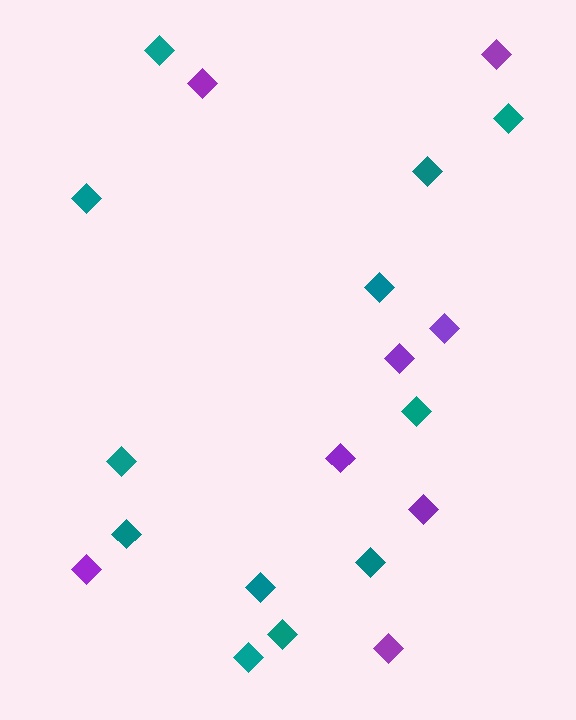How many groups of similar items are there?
There are 2 groups: one group of teal diamonds (12) and one group of purple diamonds (8).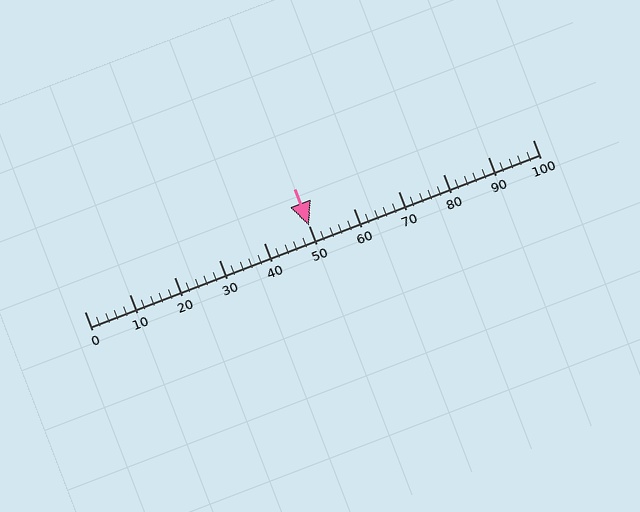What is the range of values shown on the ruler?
The ruler shows values from 0 to 100.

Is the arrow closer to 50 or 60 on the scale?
The arrow is closer to 50.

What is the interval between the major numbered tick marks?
The major tick marks are spaced 10 units apart.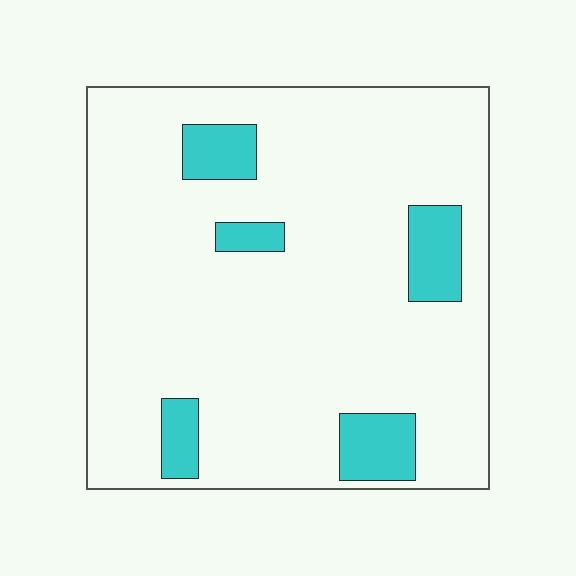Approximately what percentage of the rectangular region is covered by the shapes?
Approximately 10%.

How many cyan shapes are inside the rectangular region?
5.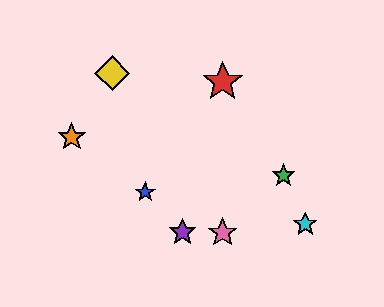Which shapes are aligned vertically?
The red star, the pink star are aligned vertically.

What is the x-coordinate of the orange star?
The orange star is at x≈72.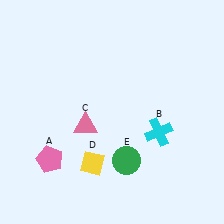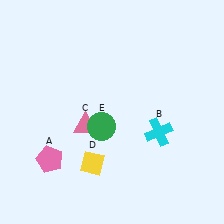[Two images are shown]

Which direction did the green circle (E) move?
The green circle (E) moved up.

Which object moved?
The green circle (E) moved up.